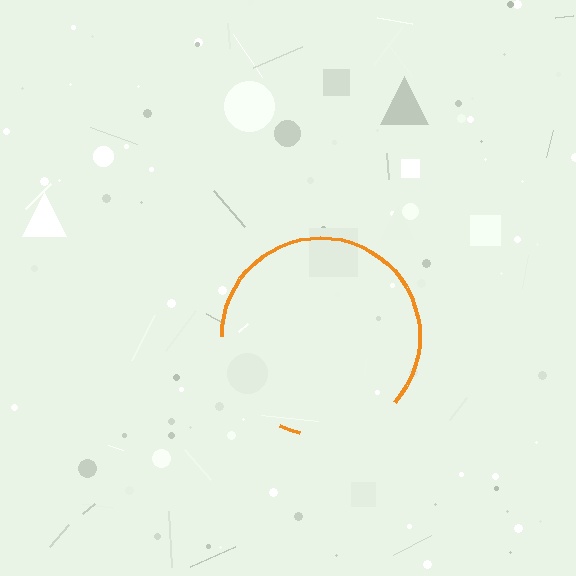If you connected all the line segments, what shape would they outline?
They would outline a circle.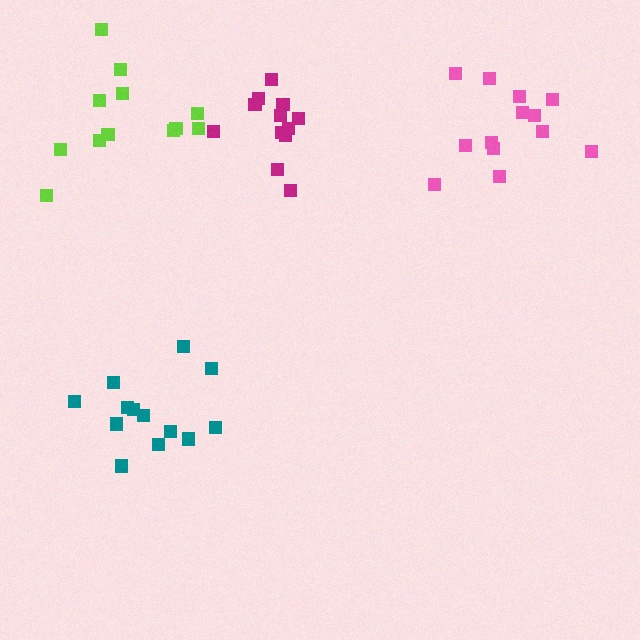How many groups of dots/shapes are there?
There are 4 groups.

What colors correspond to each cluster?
The clusters are colored: lime, teal, magenta, pink.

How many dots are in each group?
Group 1: 12 dots, Group 2: 13 dots, Group 3: 12 dots, Group 4: 13 dots (50 total).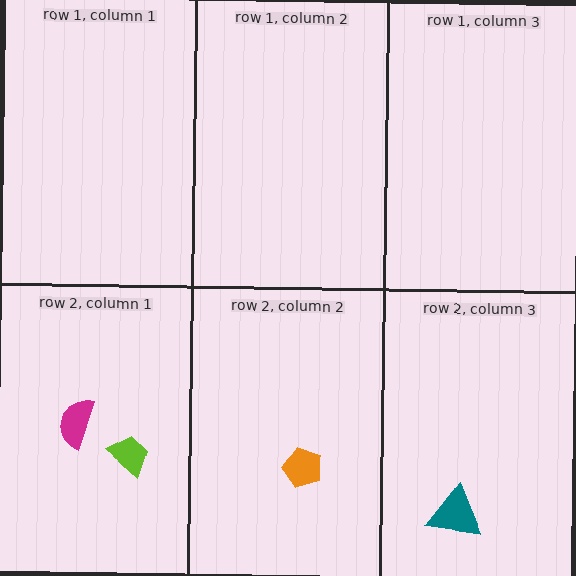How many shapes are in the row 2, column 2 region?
1.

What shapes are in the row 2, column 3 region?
The teal triangle.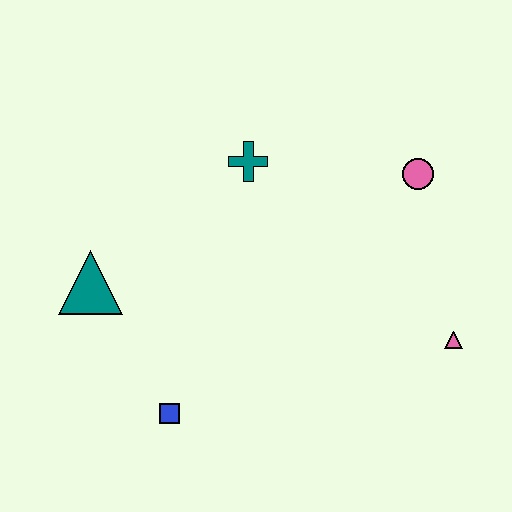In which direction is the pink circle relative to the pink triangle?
The pink circle is above the pink triangle.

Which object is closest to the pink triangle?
The pink circle is closest to the pink triangle.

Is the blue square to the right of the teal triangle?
Yes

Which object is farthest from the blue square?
The pink circle is farthest from the blue square.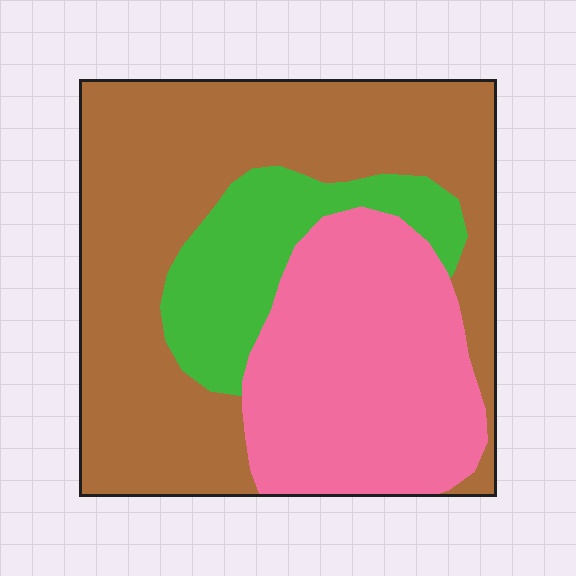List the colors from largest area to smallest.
From largest to smallest: brown, pink, green.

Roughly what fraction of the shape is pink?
Pink takes up between a quarter and a half of the shape.